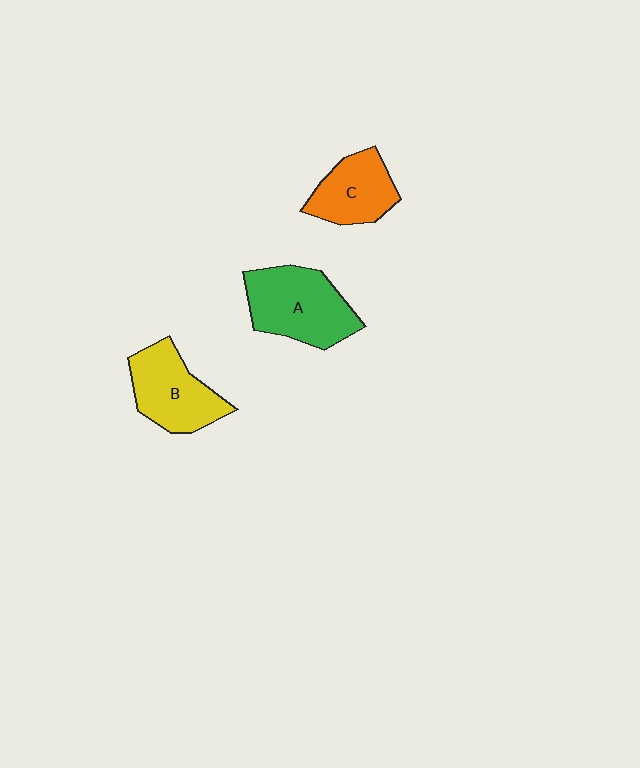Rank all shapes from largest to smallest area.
From largest to smallest: A (green), B (yellow), C (orange).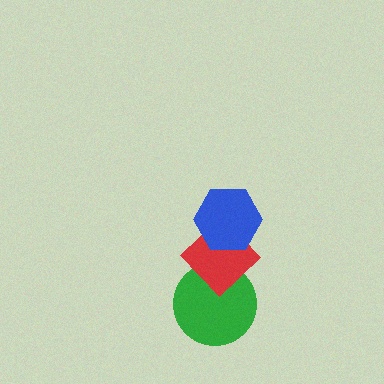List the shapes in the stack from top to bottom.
From top to bottom: the blue hexagon, the red diamond, the green circle.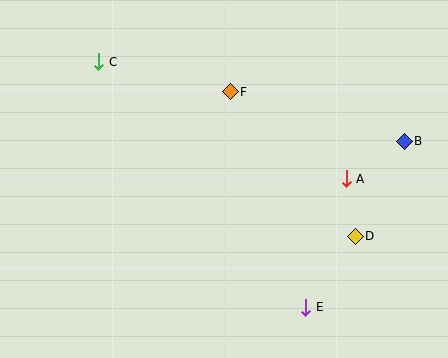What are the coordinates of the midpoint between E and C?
The midpoint between E and C is at (202, 185).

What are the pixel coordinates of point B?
Point B is at (404, 141).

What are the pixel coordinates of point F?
Point F is at (230, 92).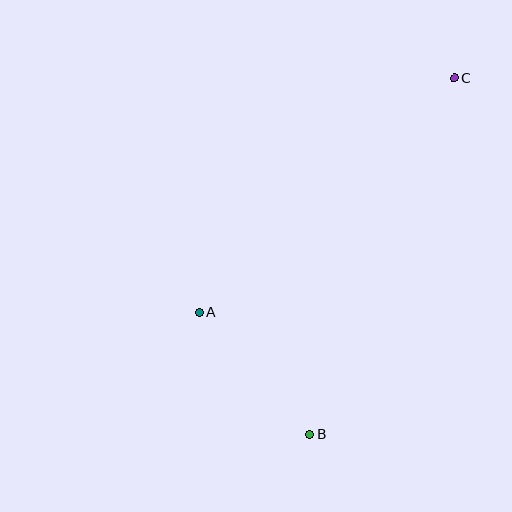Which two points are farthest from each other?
Points B and C are farthest from each other.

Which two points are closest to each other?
Points A and B are closest to each other.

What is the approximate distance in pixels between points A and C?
The distance between A and C is approximately 346 pixels.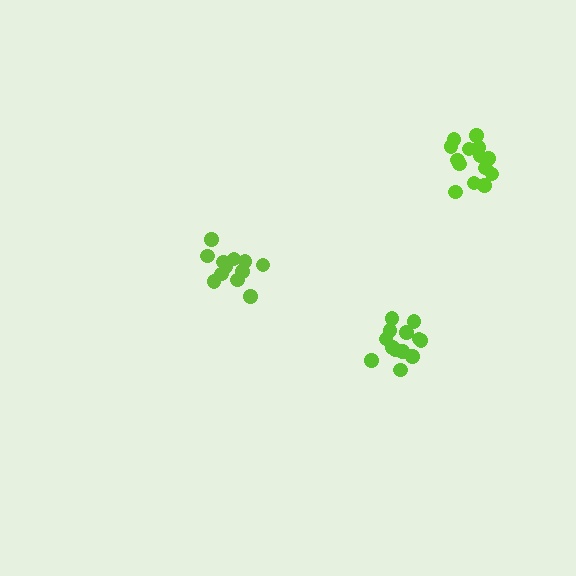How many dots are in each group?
Group 1: 14 dots, Group 2: 13 dots, Group 3: 13 dots (40 total).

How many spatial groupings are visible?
There are 3 spatial groupings.